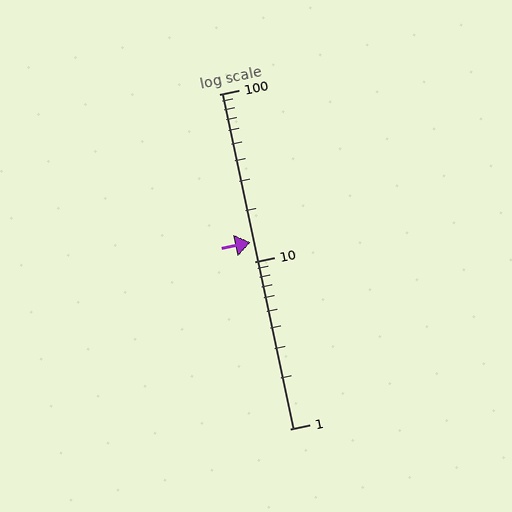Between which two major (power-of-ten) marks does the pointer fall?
The pointer is between 10 and 100.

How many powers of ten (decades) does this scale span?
The scale spans 2 decades, from 1 to 100.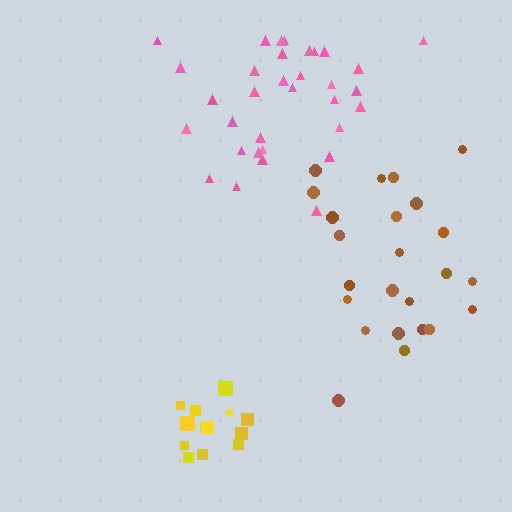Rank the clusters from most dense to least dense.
yellow, pink, brown.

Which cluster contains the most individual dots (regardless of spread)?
Pink (33).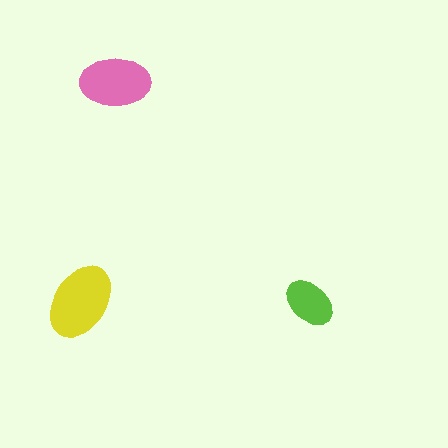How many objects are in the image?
There are 3 objects in the image.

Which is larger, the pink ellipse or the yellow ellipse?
The yellow one.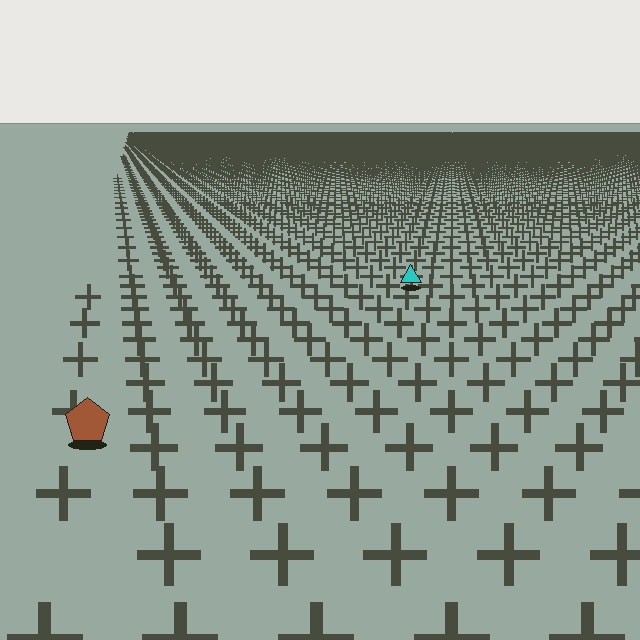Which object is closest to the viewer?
The brown pentagon is closest. The texture marks near it are larger and more spread out.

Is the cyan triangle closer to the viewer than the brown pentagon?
No. The brown pentagon is closer — you can tell from the texture gradient: the ground texture is coarser near it.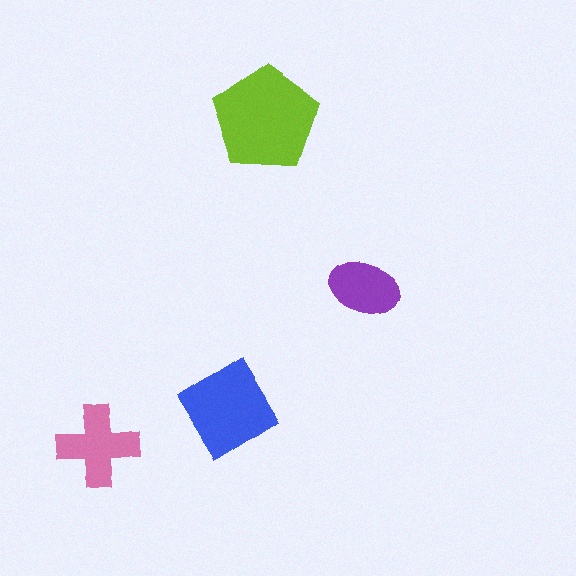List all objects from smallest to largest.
The purple ellipse, the pink cross, the blue diamond, the lime pentagon.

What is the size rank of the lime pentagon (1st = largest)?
1st.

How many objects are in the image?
There are 4 objects in the image.